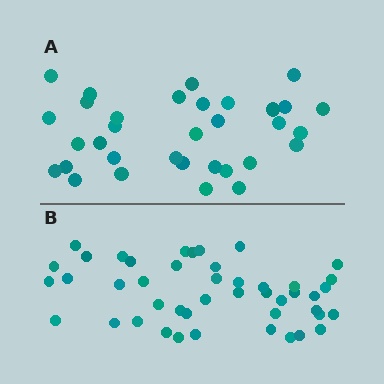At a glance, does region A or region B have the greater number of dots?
Region B (the bottom region) has more dots.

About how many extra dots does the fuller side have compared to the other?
Region B has roughly 12 or so more dots than region A.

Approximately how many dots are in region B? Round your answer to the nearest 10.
About 40 dots. (The exact count is 45, which rounds to 40.)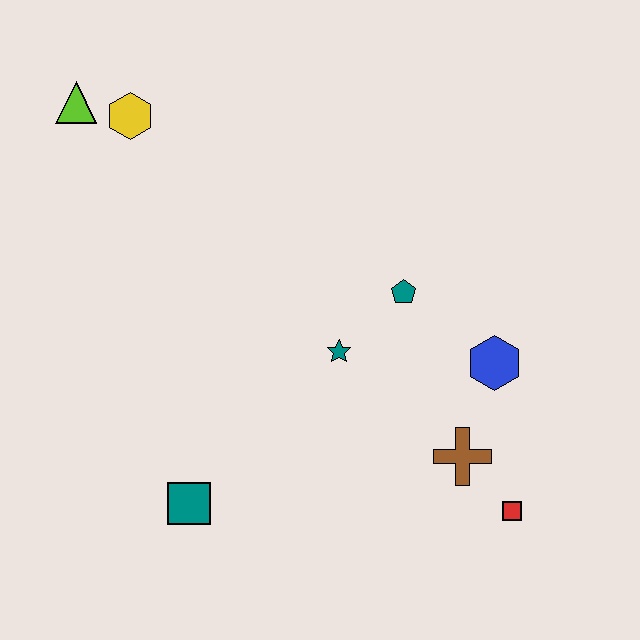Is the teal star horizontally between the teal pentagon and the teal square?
Yes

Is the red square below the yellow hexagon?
Yes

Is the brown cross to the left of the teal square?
No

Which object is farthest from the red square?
The lime triangle is farthest from the red square.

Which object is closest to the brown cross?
The red square is closest to the brown cross.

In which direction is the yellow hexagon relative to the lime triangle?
The yellow hexagon is to the right of the lime triangle.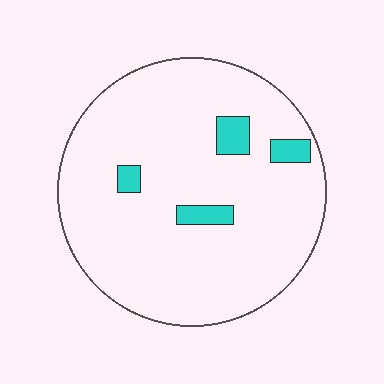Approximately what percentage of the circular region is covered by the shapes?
Approximately 5%.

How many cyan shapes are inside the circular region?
4.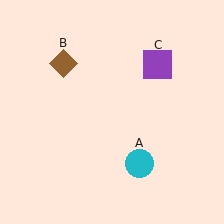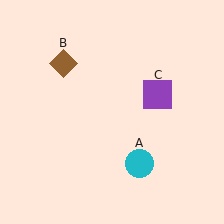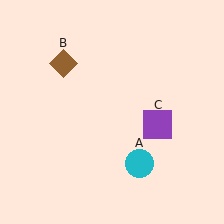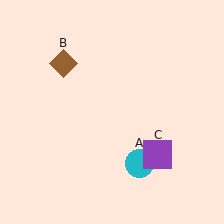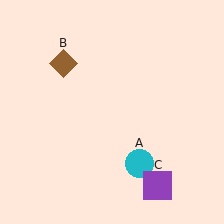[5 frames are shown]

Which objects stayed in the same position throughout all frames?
Cyan circle (object A) and brown diamond (object B) remained stationary.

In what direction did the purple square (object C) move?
The purple square (object C) moved down.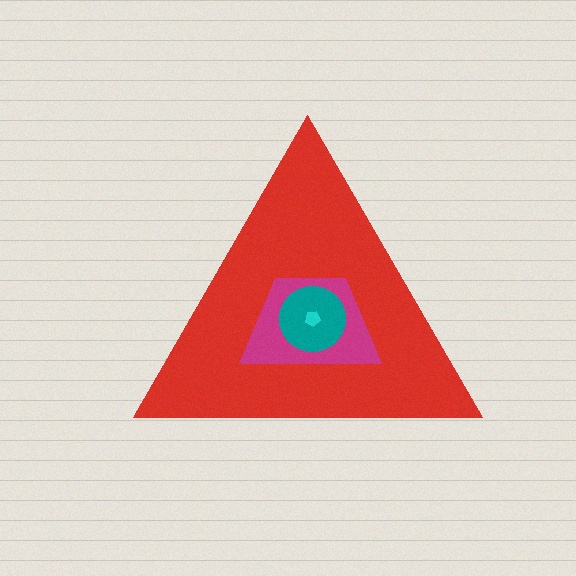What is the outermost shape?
The red triangle.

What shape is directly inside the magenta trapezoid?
The teal circle.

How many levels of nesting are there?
4.